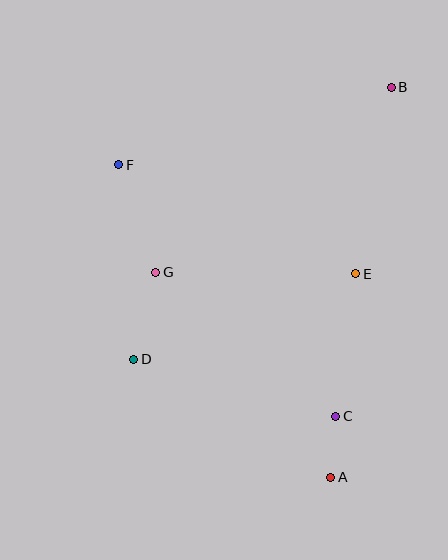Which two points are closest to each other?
Points A and C are closest to each other.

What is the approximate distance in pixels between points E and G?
The distance between E and G is approximately 200 pixels.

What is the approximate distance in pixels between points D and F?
The distance between D and F is approximately 195 pixels.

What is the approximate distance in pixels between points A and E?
The distance between A and E is approximately 205 pixels.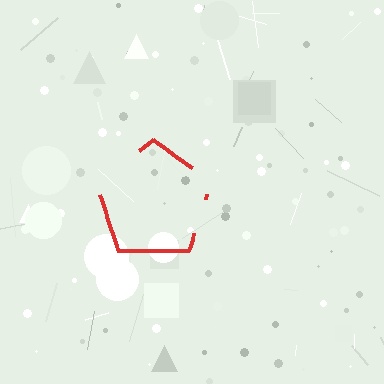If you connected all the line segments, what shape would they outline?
They would outline a pentagon.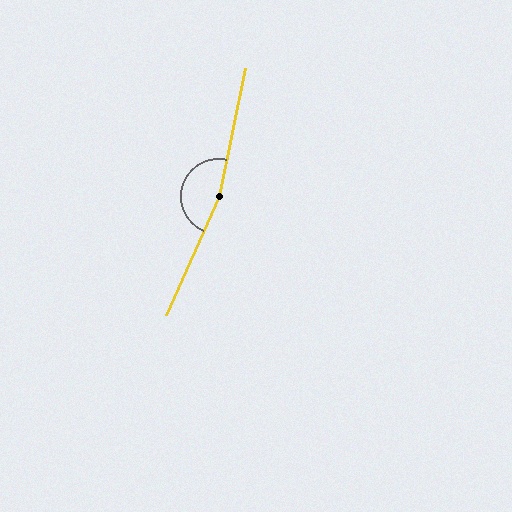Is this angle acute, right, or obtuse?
It is obtuse.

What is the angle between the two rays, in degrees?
Approximately 168 degrees.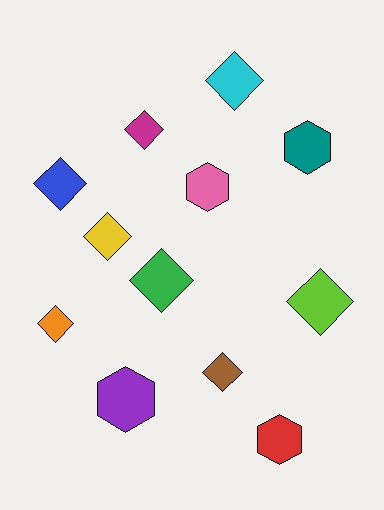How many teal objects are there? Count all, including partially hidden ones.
There is 1 teal object.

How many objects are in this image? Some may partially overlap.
There are 12 objects.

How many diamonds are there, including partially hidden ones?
There are 8 diamonds.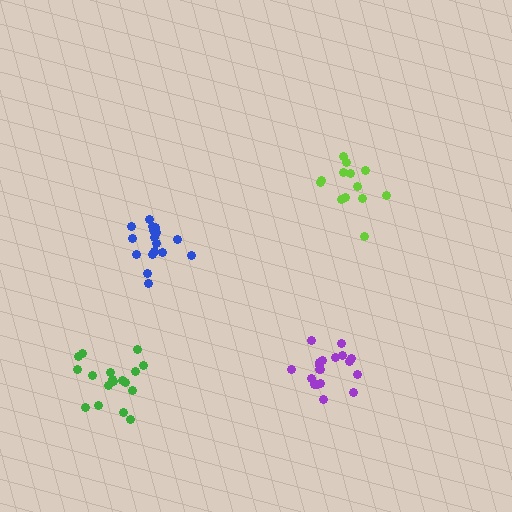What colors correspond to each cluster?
The clusters are colored: purple, blue, lime, green.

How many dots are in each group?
Group 1: 19 dots, Group 2: 17 dots, Group 3: 13 dots, Group 4: 18 dots (67 total).